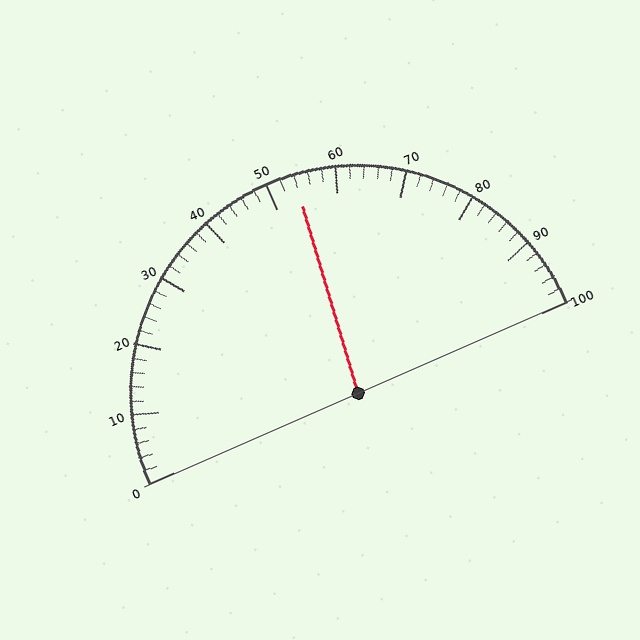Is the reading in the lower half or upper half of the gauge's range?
The reading is in the upper half of the range (0 to 100).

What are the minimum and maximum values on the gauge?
The gauge ranges from 0 to 100.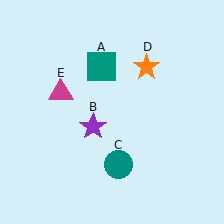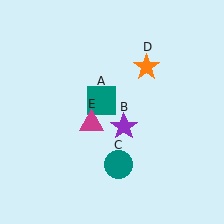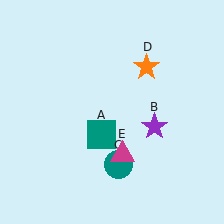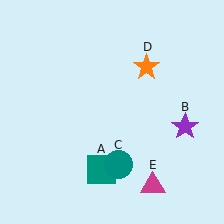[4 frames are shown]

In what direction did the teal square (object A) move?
The teal square (object A) moved down.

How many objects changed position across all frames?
3 objects changed position: teal square (object A), purple star (object B), magenta triangle (object E).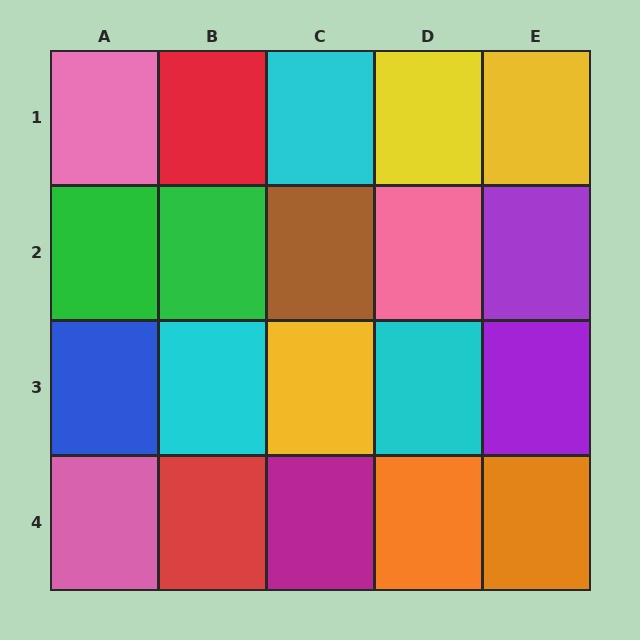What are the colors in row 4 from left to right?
Pink, red, magenta, orange, orange.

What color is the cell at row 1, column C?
Cyan.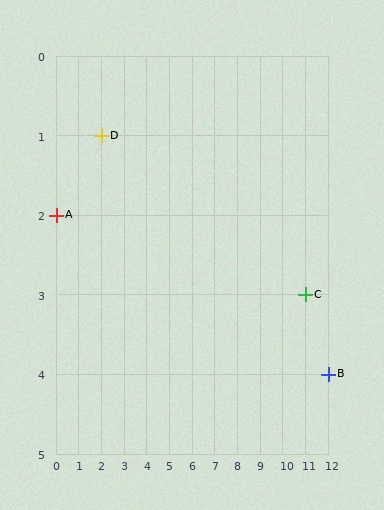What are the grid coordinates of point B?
Point B is at grid coordinates (12, 4).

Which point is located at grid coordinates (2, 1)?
Point D is at (2, 1).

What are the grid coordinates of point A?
Point A is at grid coordinates (0, 2).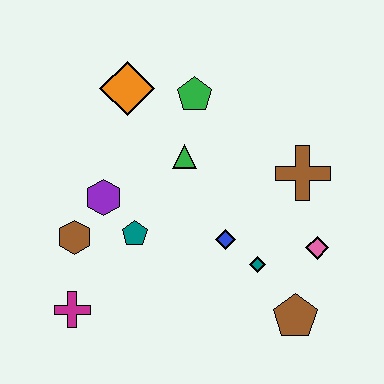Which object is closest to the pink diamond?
The teal diamond is closest to the pink diamond.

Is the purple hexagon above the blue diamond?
Yes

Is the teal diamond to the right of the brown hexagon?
Yes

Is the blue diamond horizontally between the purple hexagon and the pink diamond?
Yes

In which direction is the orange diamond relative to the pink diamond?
The orange diamond is to the left of the pink diamond.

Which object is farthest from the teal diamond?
The orange diamond is farthest from the teal diamond.